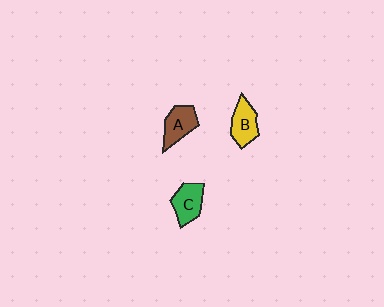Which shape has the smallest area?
Shape B (yellow).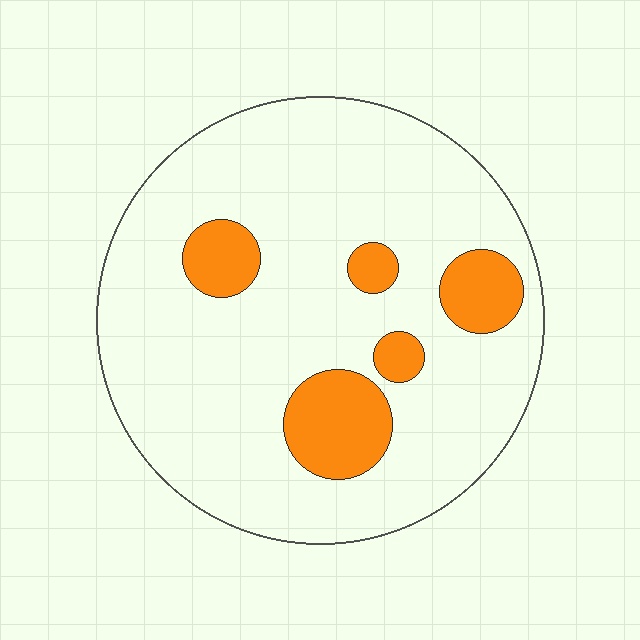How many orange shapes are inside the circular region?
5.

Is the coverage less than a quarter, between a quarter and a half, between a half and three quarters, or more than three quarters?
Less than a quarter.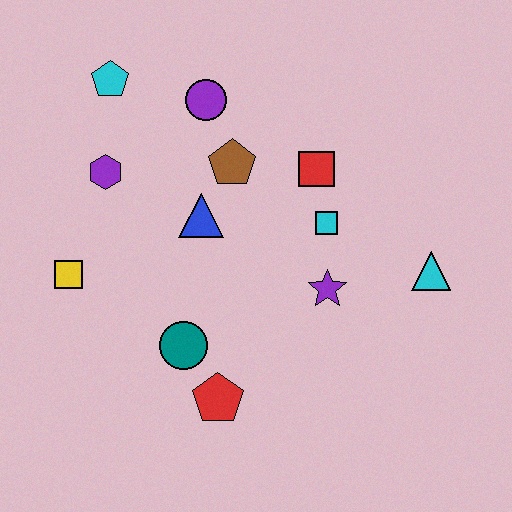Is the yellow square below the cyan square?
Yes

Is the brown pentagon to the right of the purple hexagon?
Yes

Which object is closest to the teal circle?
The red pentagon is closest to the teal circle.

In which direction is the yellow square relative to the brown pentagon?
The yellow square is to the left of the brown pentagon.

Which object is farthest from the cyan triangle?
The cyan pentagon is farthest from the cyan triangle.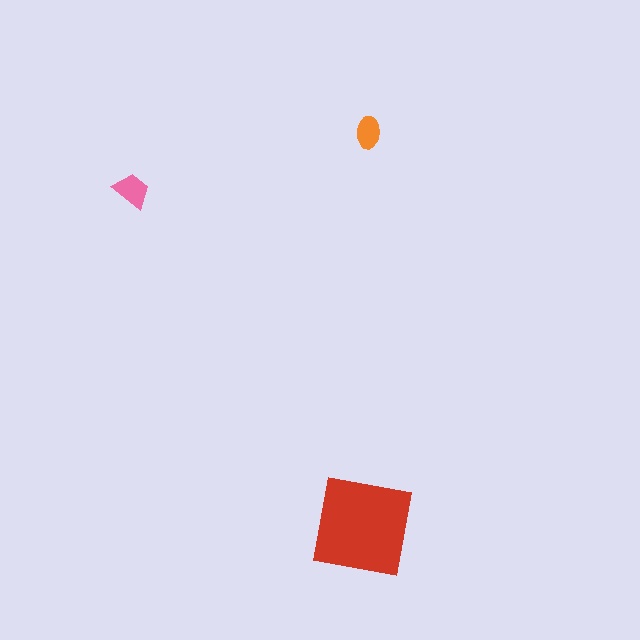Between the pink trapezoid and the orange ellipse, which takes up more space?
The pink trapezoid.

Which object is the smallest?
The orange ellipse.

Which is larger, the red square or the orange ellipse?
The red square.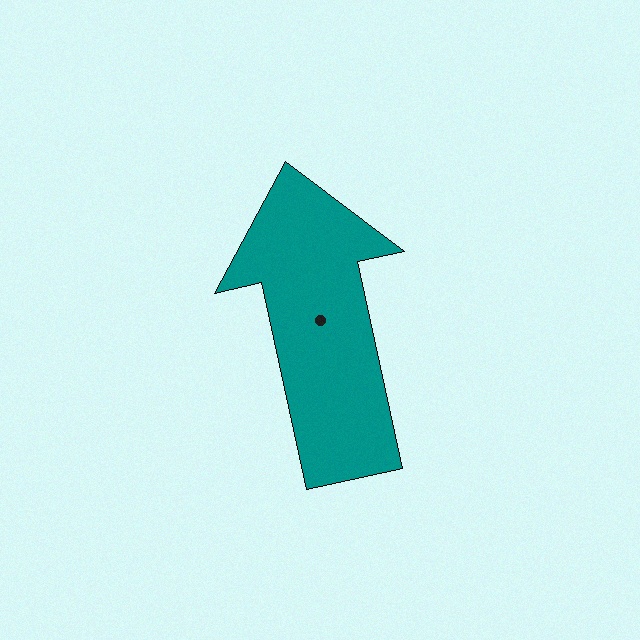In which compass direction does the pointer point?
North.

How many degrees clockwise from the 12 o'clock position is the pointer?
Approximately 348 degrees.